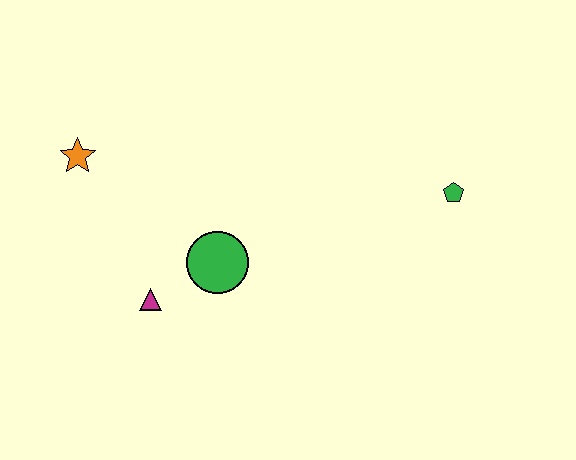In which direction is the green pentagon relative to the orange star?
The green pentagon is to the right of the orange star.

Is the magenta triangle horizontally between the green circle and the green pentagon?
No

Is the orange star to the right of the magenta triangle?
No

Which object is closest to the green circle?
The magenta triangle is closest to the green circle.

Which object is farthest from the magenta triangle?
The green pentagon is farthest from the magenta triangle.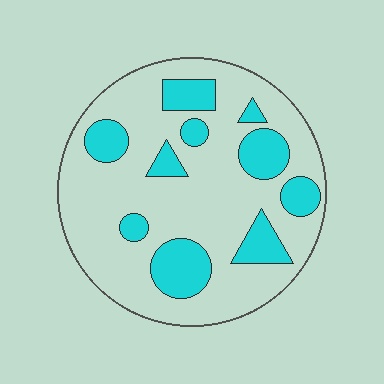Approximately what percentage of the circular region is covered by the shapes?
Approximately 25%.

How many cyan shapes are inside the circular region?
10.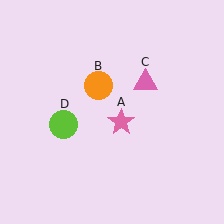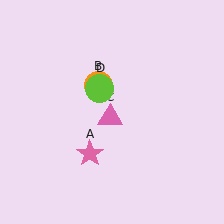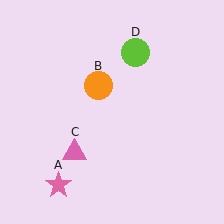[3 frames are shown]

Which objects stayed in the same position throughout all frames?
Orange circle (object B) remained stationary.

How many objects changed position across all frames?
3 objects changed position: pink star (object A), pink triangle (object C), lime circle (object D).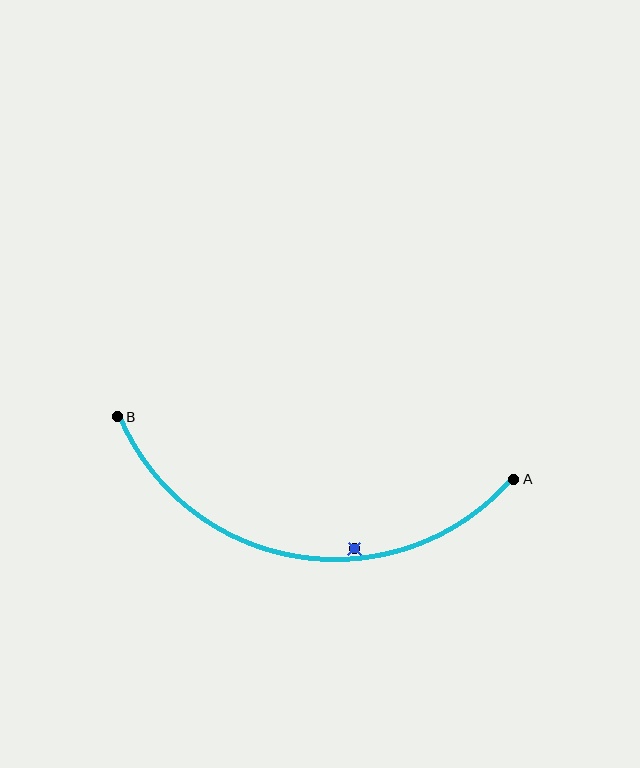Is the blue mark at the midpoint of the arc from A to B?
No — the blue mark does not lie on the arc at all. It sits slightly inside the curve.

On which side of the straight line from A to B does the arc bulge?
The arc bulges below the straight line connecting A and B.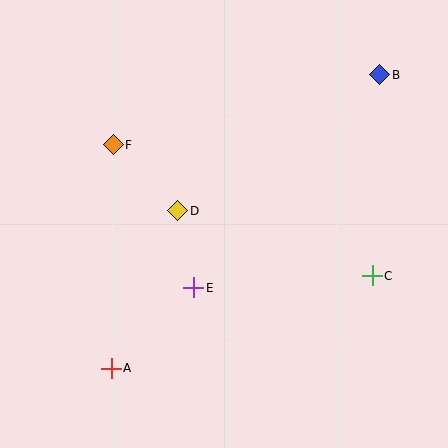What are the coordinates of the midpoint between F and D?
The midpoint between F and D is at (146, 178).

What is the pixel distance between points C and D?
The distance between C and D is 205 pixels.